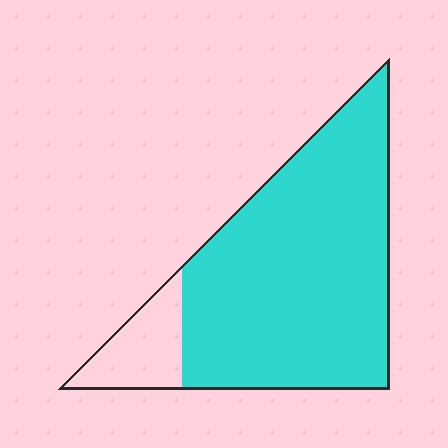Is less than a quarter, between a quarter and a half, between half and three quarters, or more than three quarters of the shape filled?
More than three quarters.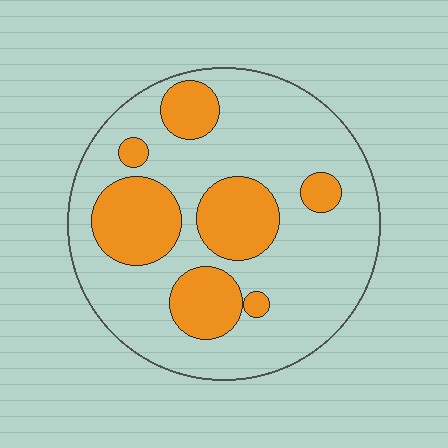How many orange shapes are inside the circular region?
7.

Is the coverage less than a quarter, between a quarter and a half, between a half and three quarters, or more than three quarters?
Between a quarter and a half.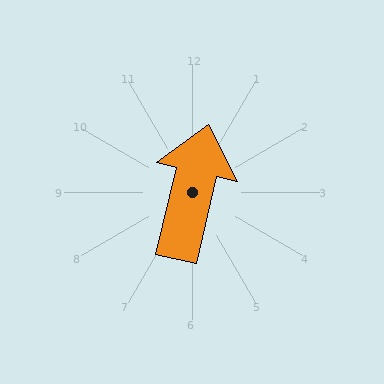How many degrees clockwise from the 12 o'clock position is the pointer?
Approximately 13 degrees.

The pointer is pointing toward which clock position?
Roughly 12 o'clock.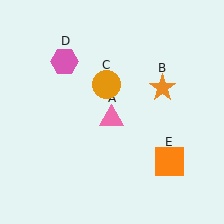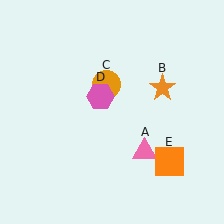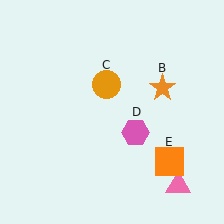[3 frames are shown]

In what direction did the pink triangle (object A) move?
The pink triangle (object A) moved down and to the right.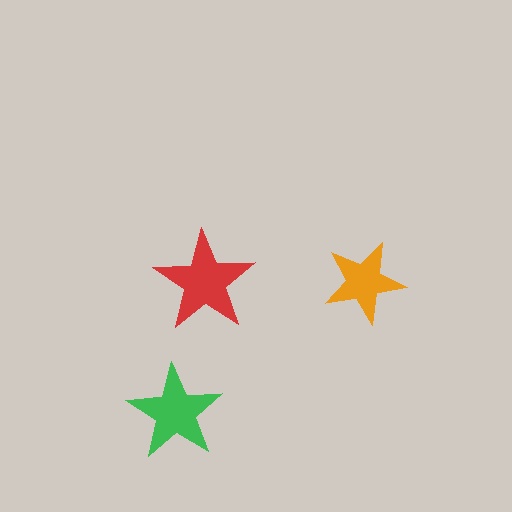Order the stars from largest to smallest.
the red one, the green one, the orange one.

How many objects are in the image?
There are 3 objects in the image.